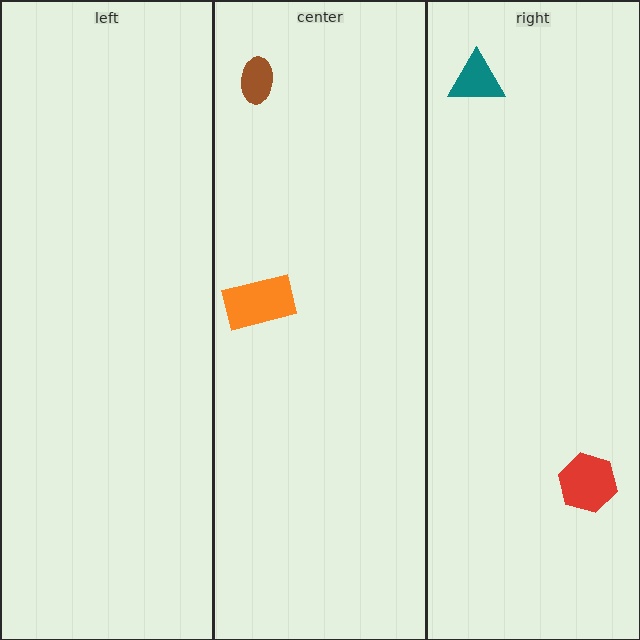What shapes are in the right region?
The teal triangle, the red hexagon.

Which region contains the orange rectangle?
The center region.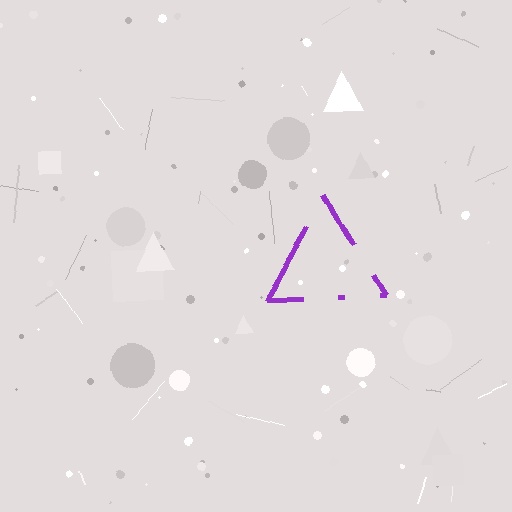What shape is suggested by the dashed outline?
The dashed outline suggests a triangle.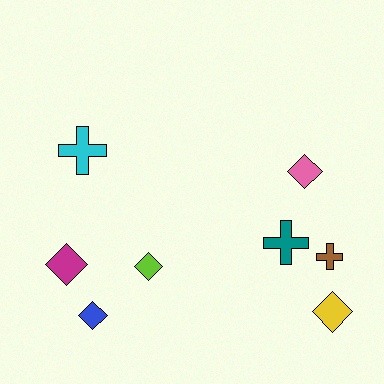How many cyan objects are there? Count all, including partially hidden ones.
There is 1 cyan object.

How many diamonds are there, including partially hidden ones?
There are 5 diamonds.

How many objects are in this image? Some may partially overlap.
There are 8 objects.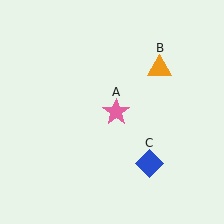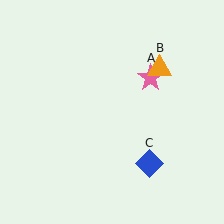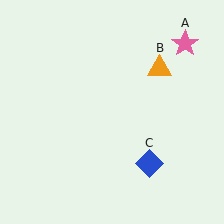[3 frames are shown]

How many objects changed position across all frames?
1 object changed position: pink star (object A).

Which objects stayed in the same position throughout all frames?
Orange triangle (object B) and blue diamond (object C) remained stationary.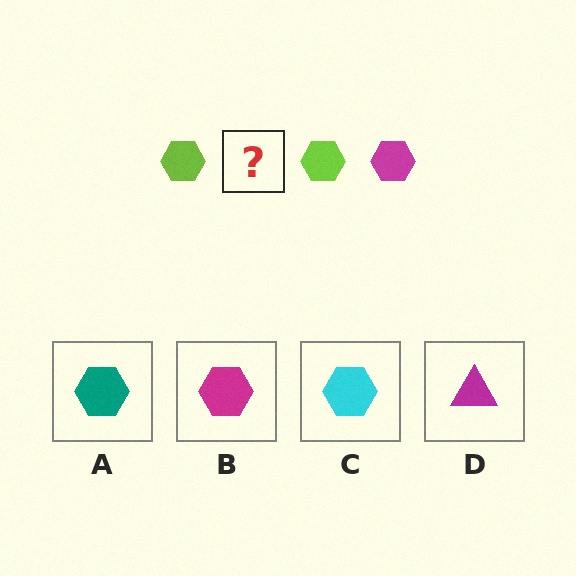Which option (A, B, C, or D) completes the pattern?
B.